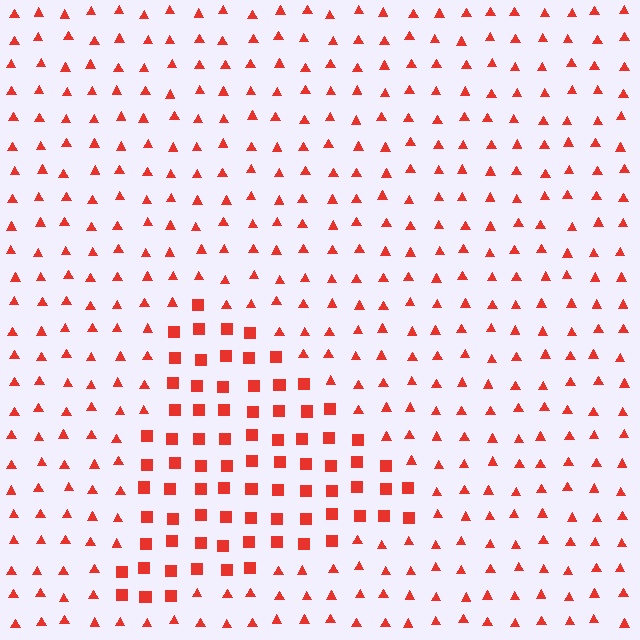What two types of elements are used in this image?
The image uses squares inside the triangle region and triangles outside it.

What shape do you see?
I see a triangle.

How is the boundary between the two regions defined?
The boundary is defined by a change in element shape: squares inside vs. triangles outside. All elements share the same color and spacing.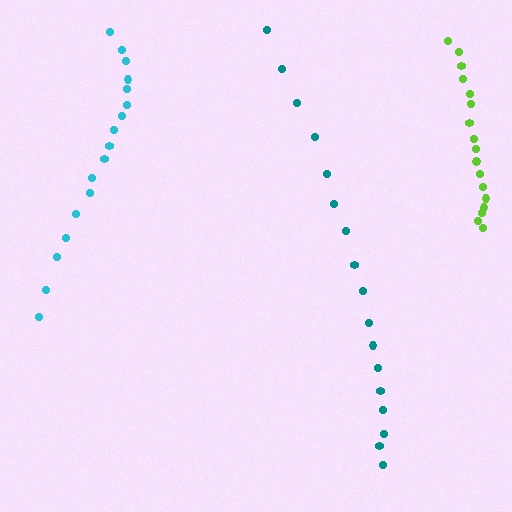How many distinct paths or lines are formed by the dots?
There are 3 distinct paths.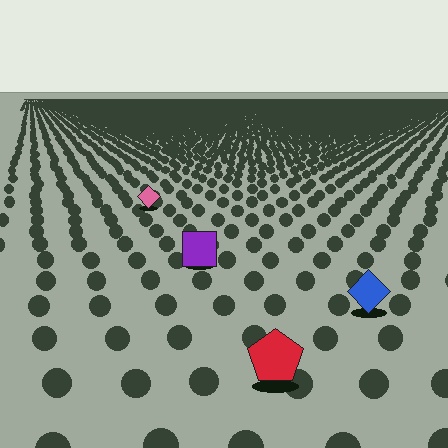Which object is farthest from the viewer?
The pink diamond is farthest from the viewer. It appears smaller and the ground texture around it is denser.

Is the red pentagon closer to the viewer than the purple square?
Yes. The red pentagon is closer — you can tell from the texture gradient: the ground texture is coarser near it.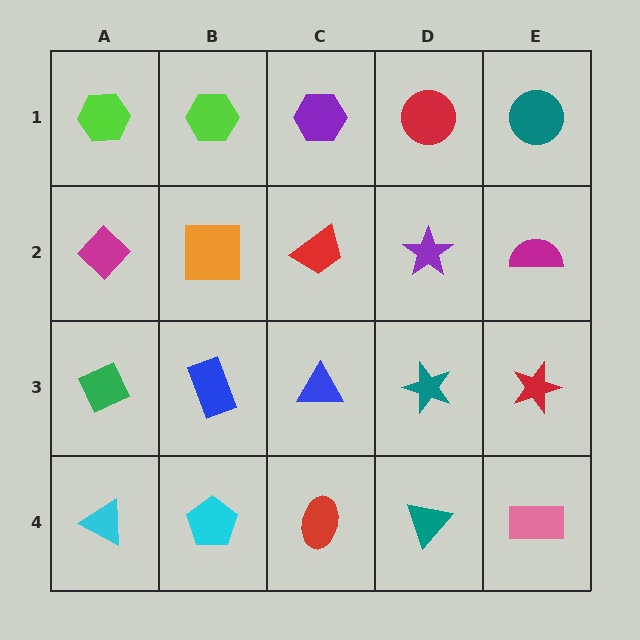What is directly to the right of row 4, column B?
A red ellipse.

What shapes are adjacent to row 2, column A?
A lime hexagon (row 1, column A), a green diamond (row 3, column A), an orange square (row 2, column B).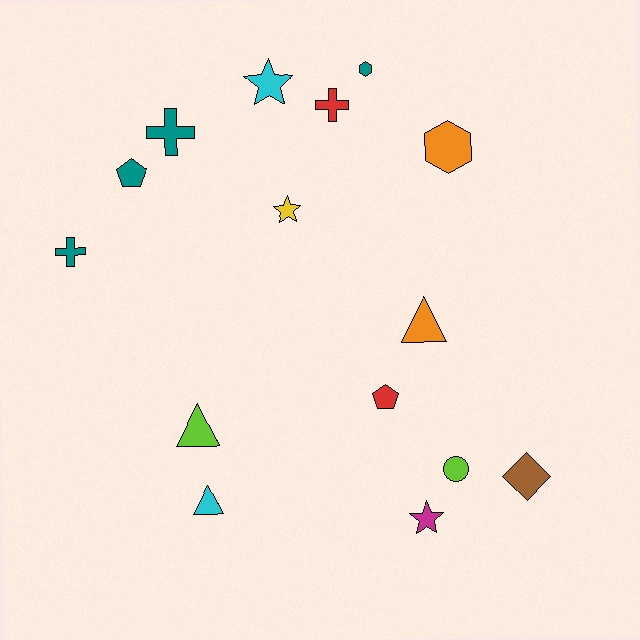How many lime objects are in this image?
There are 2 lime objects.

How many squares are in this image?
There are no squares.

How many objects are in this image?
There are 15 objects.